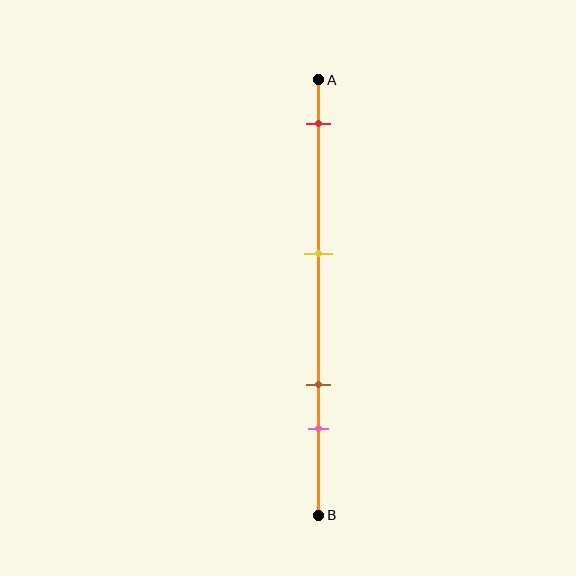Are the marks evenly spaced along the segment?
No, the marks are not evenly spaced.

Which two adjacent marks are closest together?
The brown and pink marks are the closest adjacent pair.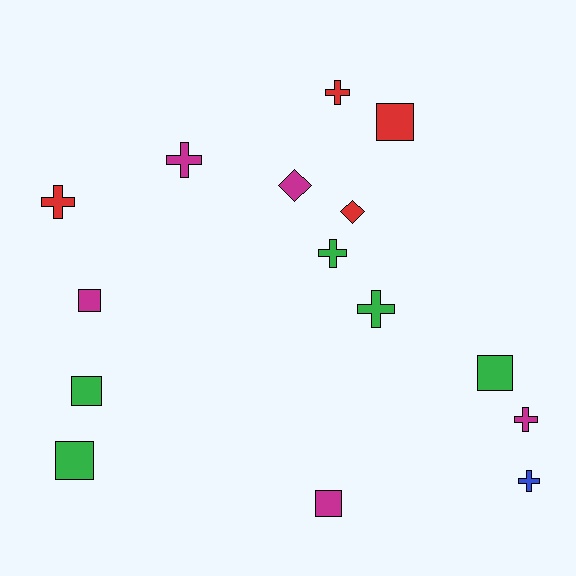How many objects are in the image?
There are 15 objects.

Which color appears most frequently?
Green, with 5 objects.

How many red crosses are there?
There are 2 red crosses.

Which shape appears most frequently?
Cross, with 7 objects.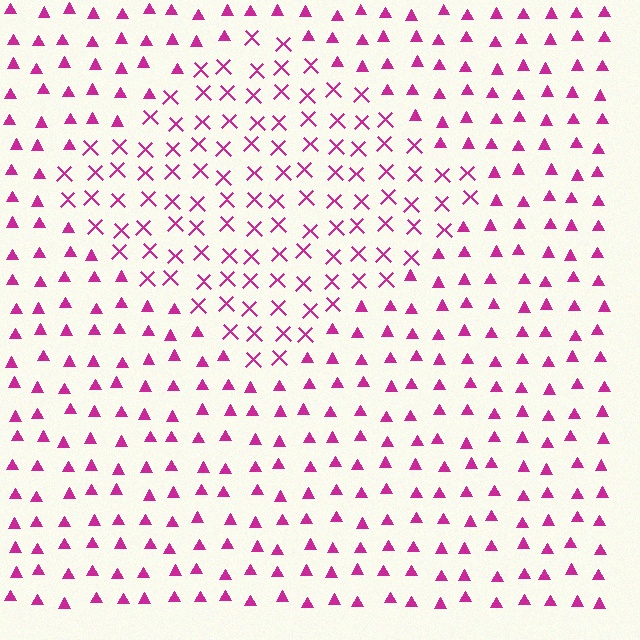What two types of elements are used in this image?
The image uses X marks inside the diamond region and triangles outside it.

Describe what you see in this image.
The image is filled with small magenta elements arranged in a uniform grid. A diamond-shaped region contains X marks, while the surrounding area contains triangles. The boundary is defined purely by the change in element shape.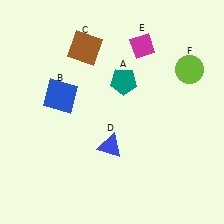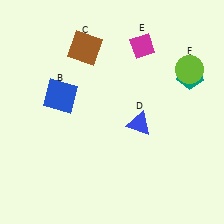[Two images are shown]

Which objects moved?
The objects that moved are: the teal pentagon (A), the blue triangle (D).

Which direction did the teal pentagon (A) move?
The teal pentagon (A) moved right.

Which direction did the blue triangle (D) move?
The blue triangle (D) moved right.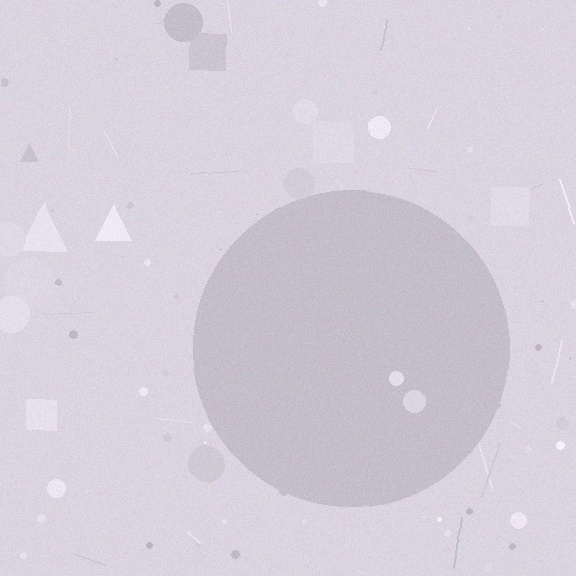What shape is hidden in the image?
A circle is hidden in the image.